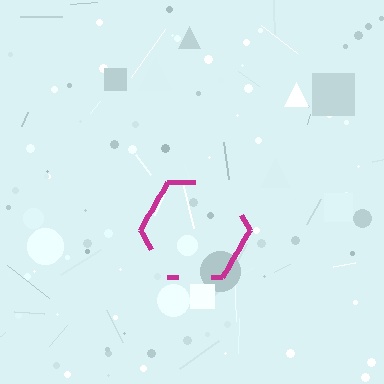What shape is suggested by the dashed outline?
The dashed outline suggests a hexagon.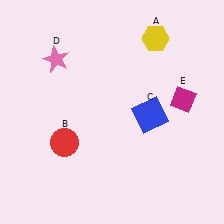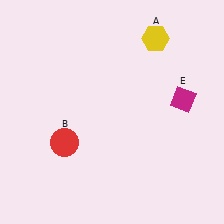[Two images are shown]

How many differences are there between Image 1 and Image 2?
There are 2 differences between the two images.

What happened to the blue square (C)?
The blue square (C) was removed in Image 2. It was in the bottom-right area of Image 1.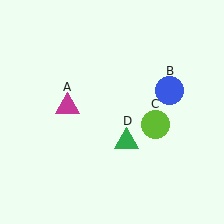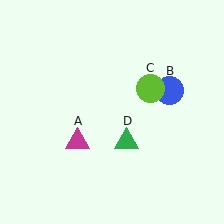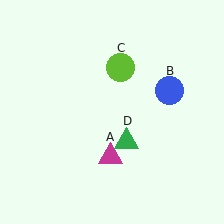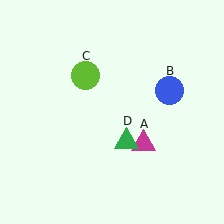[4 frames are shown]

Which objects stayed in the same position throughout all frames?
Blue circle (object B) and green triangle (object D) remained stationary.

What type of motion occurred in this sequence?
The magenta triangle (object A), lime circle (object C) rotated counterclockwise around the center of the scene.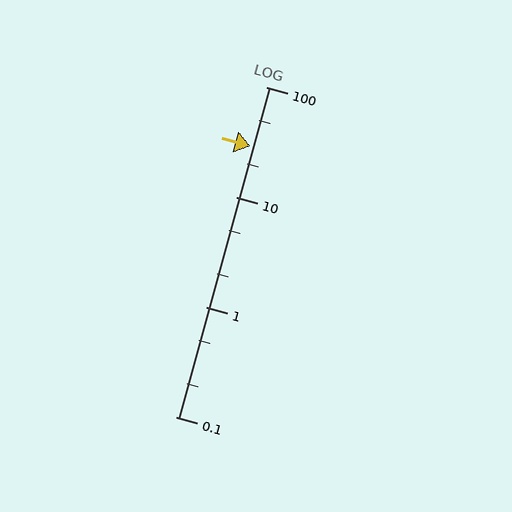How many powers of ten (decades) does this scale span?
The scale spans 3 decades, from 0.1 to 100.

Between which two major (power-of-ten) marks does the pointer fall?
The pointer is between 10 and 100.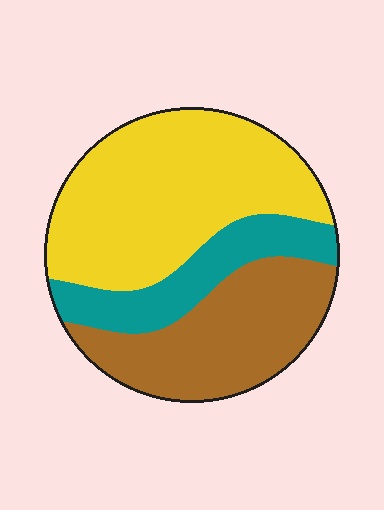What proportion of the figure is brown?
Brown covers 32% of the figure.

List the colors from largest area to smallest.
From largest to smallest: yellow, brown, teal.